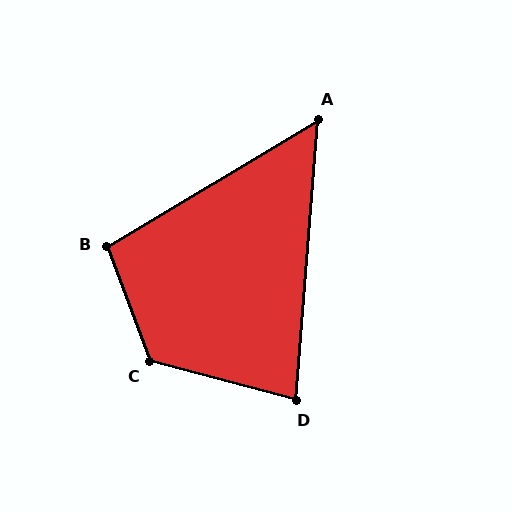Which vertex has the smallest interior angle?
A, at approximately 55 degrees.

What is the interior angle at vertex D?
Approximately 80 degrees (acute).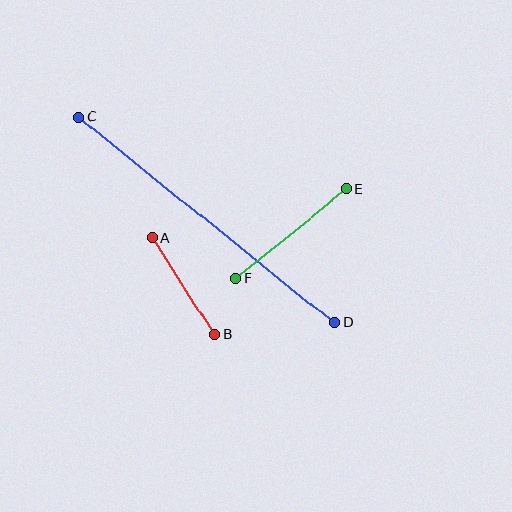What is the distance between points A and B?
The distance is approximately 115 pixels.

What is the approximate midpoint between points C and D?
The midpoint is at approximately (206, 220) pixels.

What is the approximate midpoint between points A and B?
The midpoint is at approximately (183, 286) pixels.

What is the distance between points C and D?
The distance is approximately 328 pixels.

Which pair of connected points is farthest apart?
Points C and D are farthest apart.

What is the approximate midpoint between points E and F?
The midpoint is at approximately (291, 234) pixels.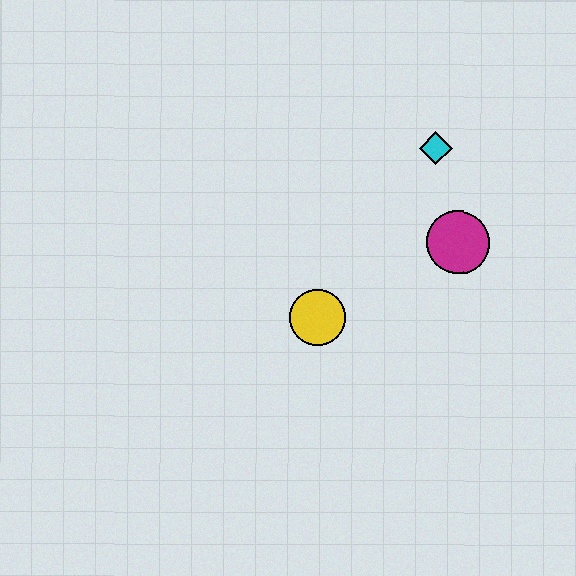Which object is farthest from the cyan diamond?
The yellow circle is farthest from the cyan diamond.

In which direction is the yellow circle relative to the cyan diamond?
The yellow circle is below the cyan diamond.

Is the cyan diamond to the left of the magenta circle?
Yes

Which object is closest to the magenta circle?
The cyan diamond is closest to the magenta circle.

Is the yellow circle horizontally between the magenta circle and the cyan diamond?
No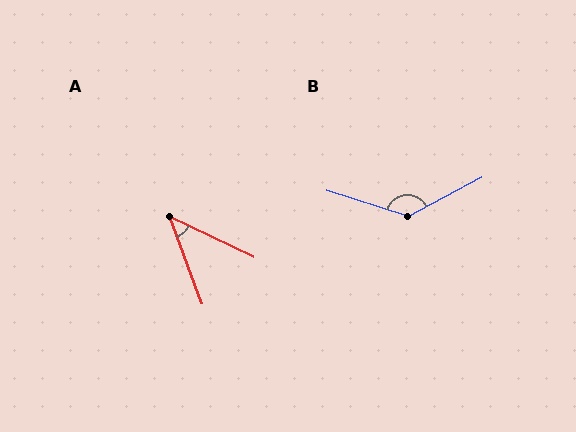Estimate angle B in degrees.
Approximately 135 degrees.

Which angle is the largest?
B, at approximately 135 degrees.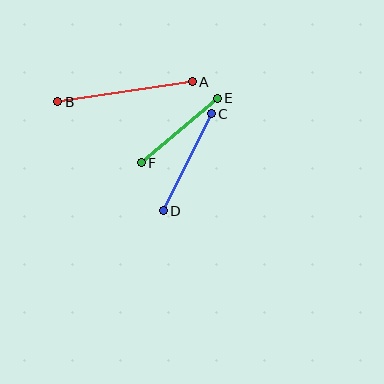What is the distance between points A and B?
The distance is approximately 136 pixels.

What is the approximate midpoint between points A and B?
The midpoint is at approximately (125, 92) pixels.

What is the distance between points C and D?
The distance is approximately 108 pixels.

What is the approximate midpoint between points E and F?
The midpoint is at approximately (179, 130) pixels.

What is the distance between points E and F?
The distance is approximately 100 pixels.